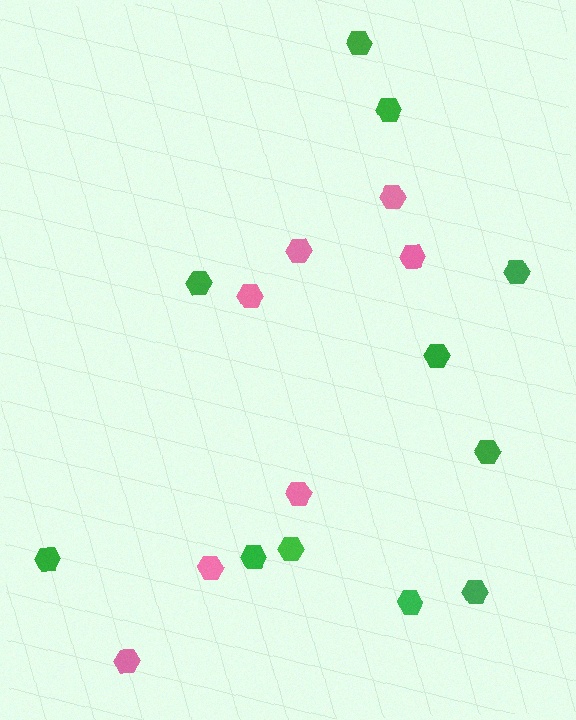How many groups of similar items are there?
There are 2 groups: one group of green hexagons (11) and one group of pink hexagons (7).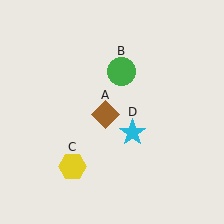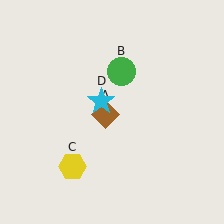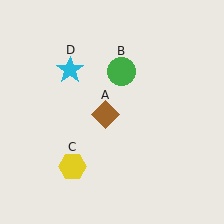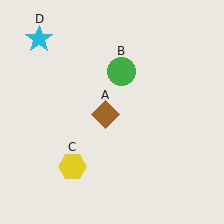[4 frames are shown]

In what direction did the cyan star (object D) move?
The cyan star (object D) moved up and to the left.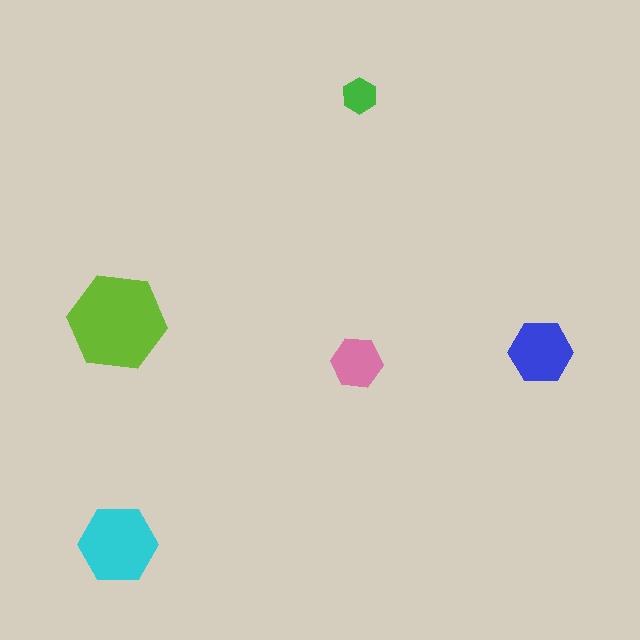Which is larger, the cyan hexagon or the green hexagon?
The cyan one.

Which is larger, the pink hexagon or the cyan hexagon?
The cyan one.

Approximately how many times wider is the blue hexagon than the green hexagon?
About 2 times wider.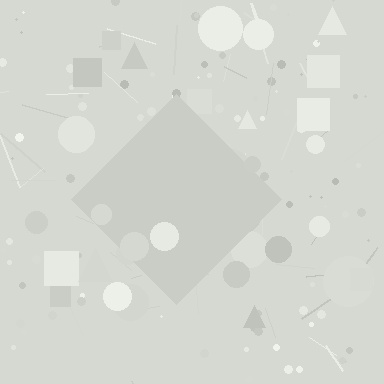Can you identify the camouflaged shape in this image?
The camouflaged shape is a diamond.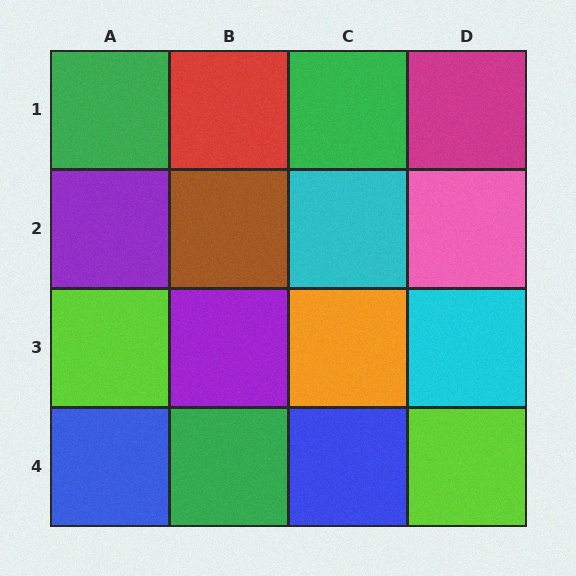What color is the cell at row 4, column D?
Lime.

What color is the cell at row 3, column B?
Purple.